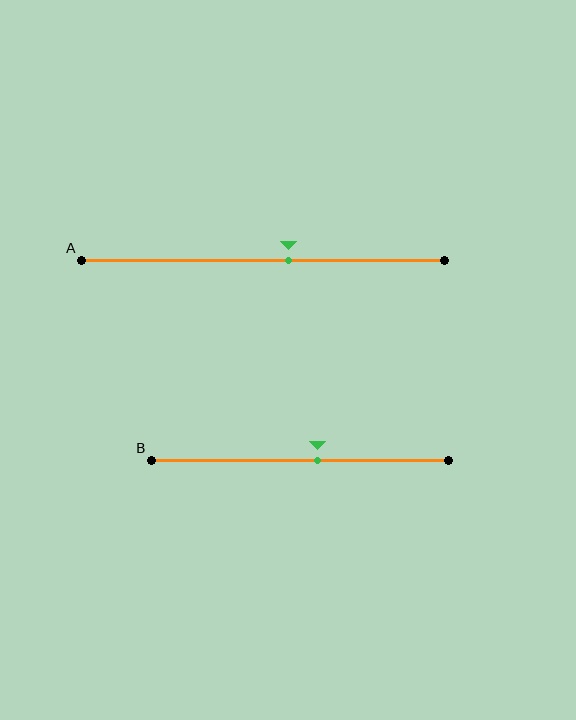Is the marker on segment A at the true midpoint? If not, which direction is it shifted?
No, the marker on segment A is shifted to the right by about 7% of the segment length.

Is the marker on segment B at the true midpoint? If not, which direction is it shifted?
No, the marker on segment B is shifted to the right by about 6% of the segment length.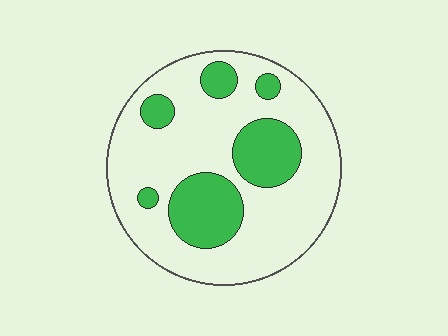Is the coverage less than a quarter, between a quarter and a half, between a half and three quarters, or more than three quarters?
Between a quarter and a half.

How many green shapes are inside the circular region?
6.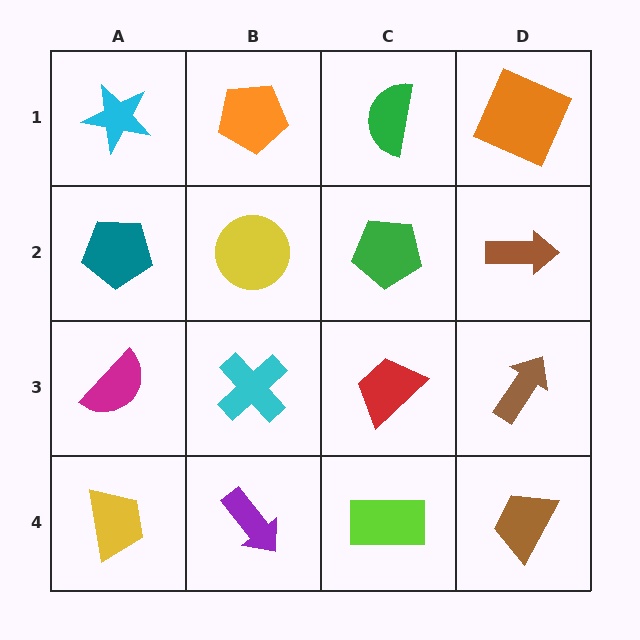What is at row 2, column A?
A teal pentagon.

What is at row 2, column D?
A brown arrow.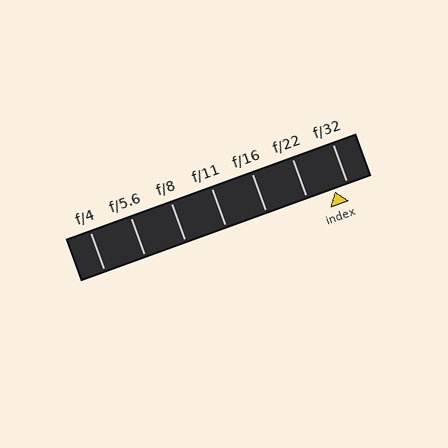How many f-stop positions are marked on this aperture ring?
There are 7 f-stop positions marked.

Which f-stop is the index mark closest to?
The index mark is closest to f/32.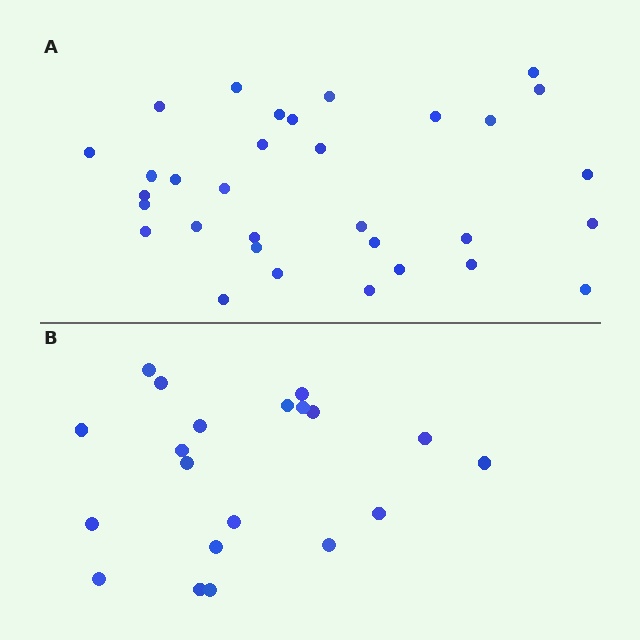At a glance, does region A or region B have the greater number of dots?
Region A (the top region) has more dots.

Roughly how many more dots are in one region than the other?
Region A has roughly 12 or so more dots than region B.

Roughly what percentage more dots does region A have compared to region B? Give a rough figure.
About 60% more.